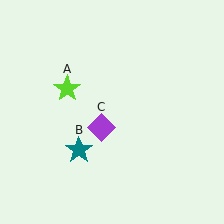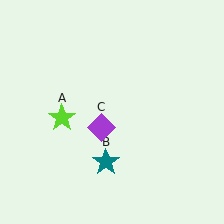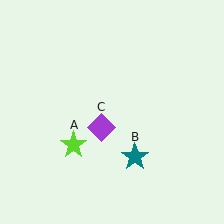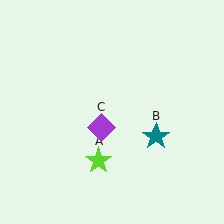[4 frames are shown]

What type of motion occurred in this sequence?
The lime star (object A), teal star (object B) rotated counterclockwise around the center of the scene.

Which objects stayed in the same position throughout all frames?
Purple diamond (object C) remained stationary.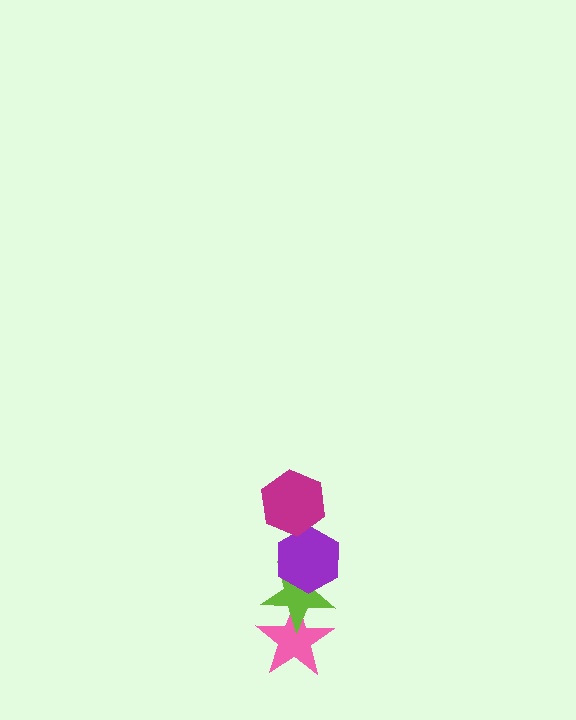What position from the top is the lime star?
The lime star is 3rd from the top.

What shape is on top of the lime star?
The purple hexagon is on top of the lime star.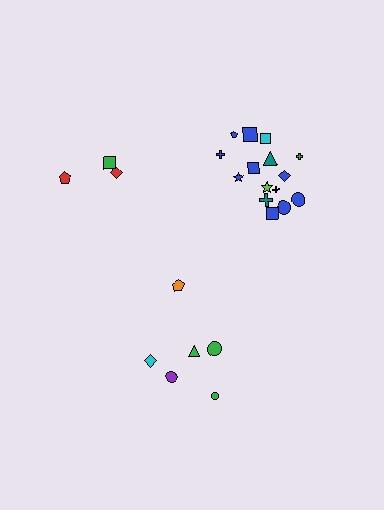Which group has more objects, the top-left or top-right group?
The top-right group.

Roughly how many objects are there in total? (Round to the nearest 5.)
Roughly 25 objects in total.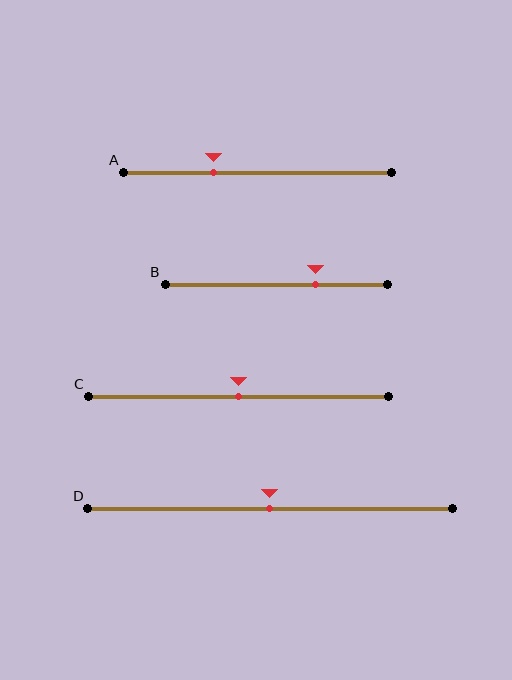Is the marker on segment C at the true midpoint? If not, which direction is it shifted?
Yes, the marker on segment C is at the true midpoint.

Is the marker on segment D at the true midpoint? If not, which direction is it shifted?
Yes, the marker on segment D is at the true midpoint.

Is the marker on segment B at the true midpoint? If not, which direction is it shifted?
No, the marker on segment B is shifted to the right by about 17% of the segment length.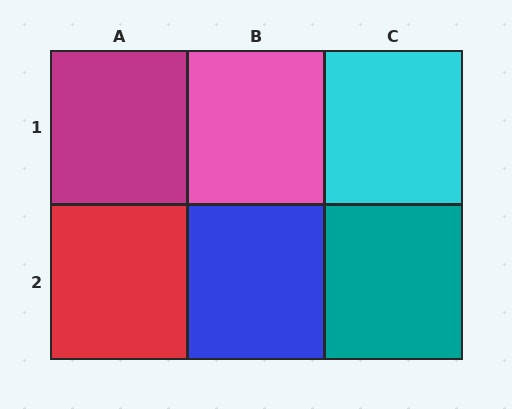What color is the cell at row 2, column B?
Blue.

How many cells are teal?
1 cell is teal.